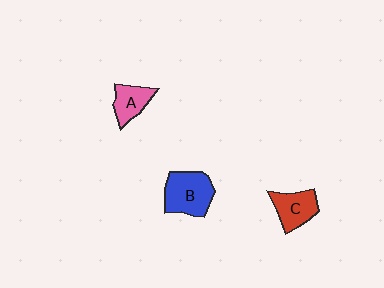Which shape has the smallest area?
Shape A (pink).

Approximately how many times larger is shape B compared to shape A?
Approximately 1.6 times.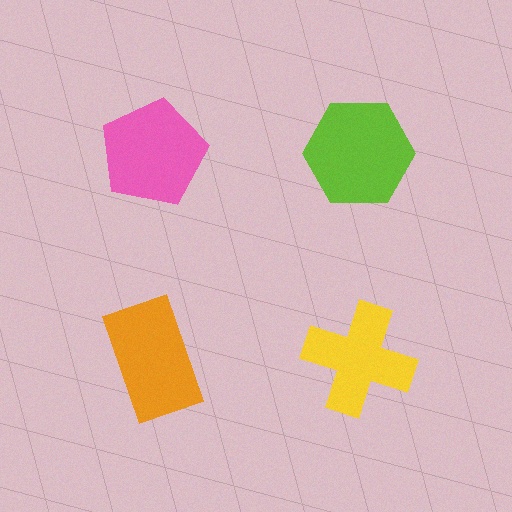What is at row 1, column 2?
A lime hexagon.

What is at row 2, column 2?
A yellow cross.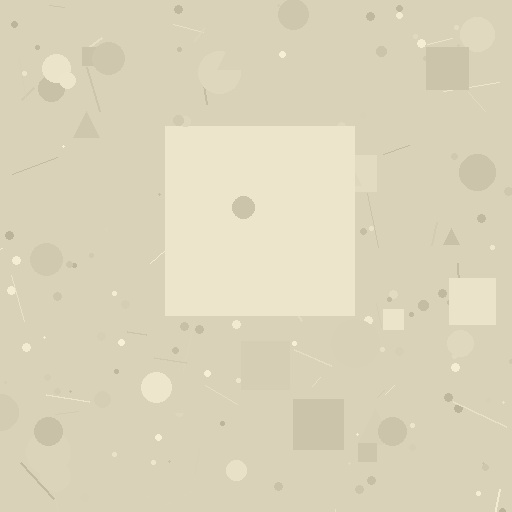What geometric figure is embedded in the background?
A square is embedded in the background.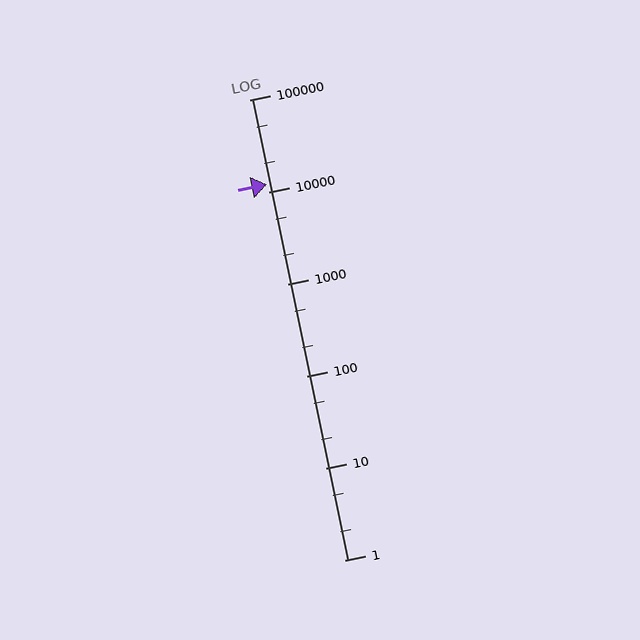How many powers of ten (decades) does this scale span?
The scale spans 5 decades, from 1 to 100000.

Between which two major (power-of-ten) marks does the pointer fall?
The pointer is between 10000 and 100000.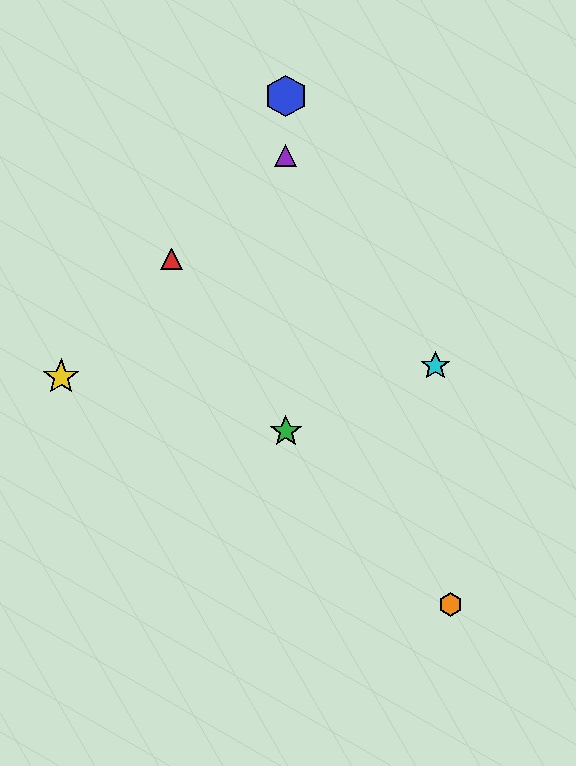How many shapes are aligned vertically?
3 shapes (the blue hexagon, the green star, the purple triangle) are aligned vertically.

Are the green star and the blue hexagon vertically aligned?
Yes, both are at x≈286.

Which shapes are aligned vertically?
The blue hexagon, the green star, the purple triangle are aligned vertically.